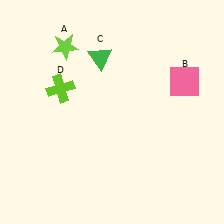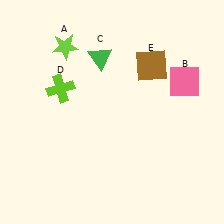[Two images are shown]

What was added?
A brown square (E) was added in Image 2.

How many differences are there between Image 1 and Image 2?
There is 1 difference between the two images.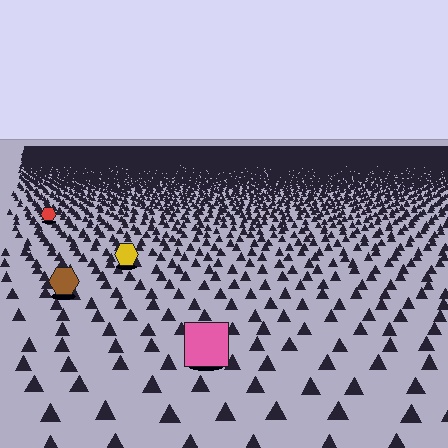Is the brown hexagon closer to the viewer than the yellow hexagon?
Yes. The brown hexagon is closer — you can tell from the texture gradient: the ground texture is coarser near it.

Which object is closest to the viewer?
The pink square is closest. The texture marks near it are larger and more spread out.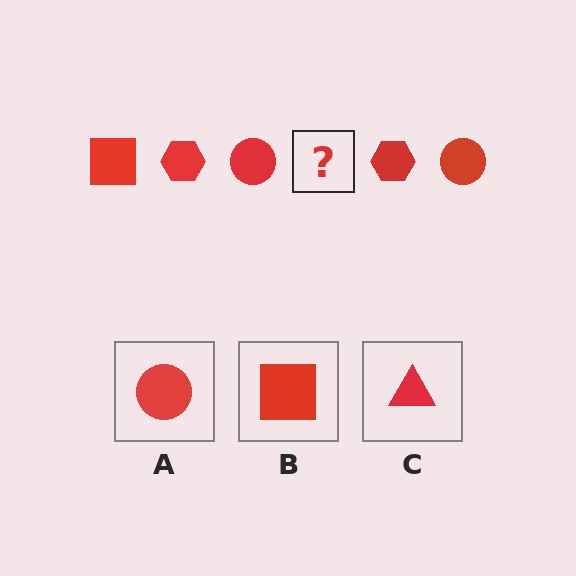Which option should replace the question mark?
Option B.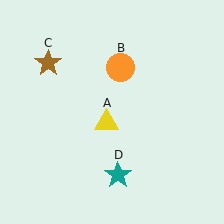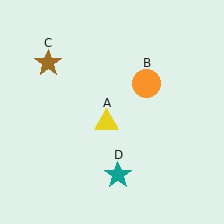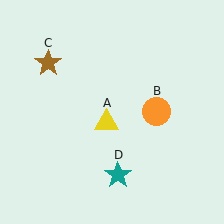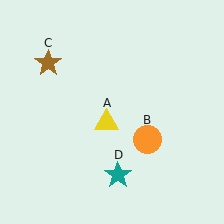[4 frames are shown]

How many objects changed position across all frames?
1 object changed position: orange circle (object B).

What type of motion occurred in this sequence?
The orange circle (object B) rotated clockwise around the center of the scene.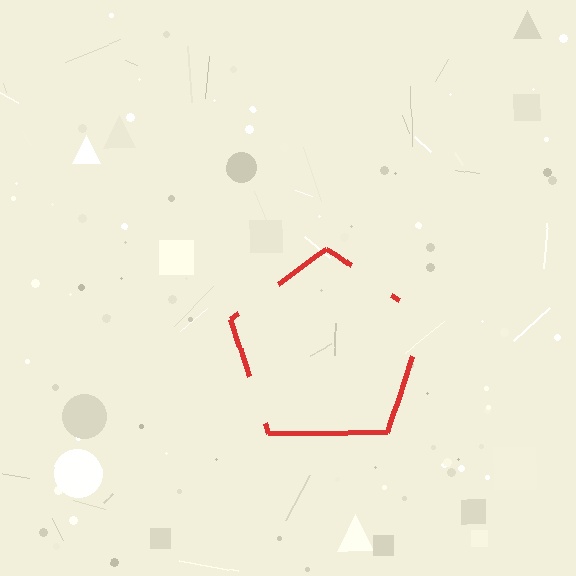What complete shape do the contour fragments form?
The contour fragments form a pentagon.